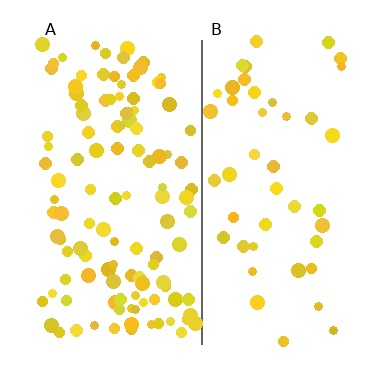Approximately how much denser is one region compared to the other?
Approximately 2.6× — region A over region B.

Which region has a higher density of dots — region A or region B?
A (the left).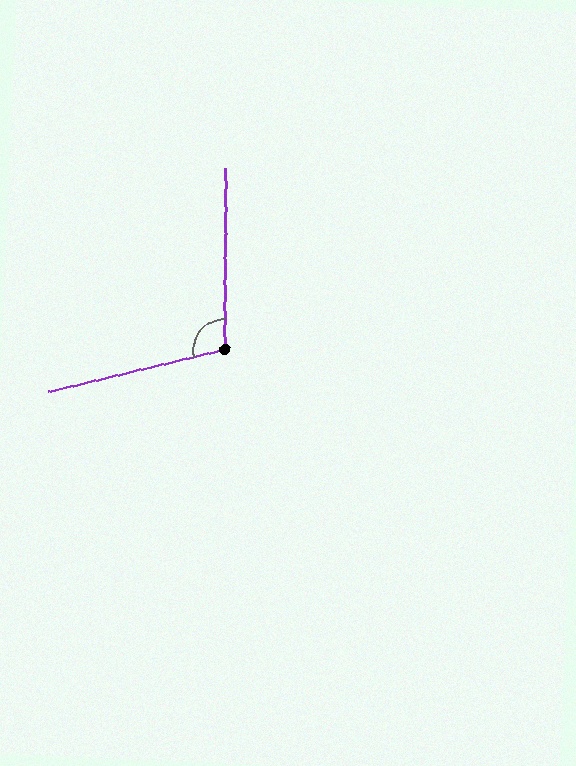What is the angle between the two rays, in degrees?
Approximately 104 degrees.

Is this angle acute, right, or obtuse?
It is obtuse.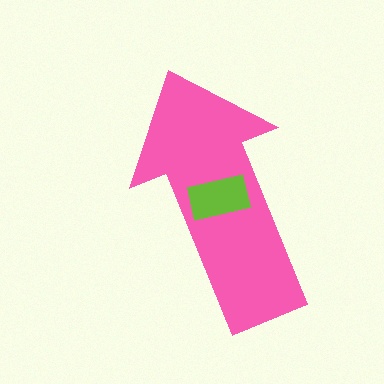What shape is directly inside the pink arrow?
The lime rectangle.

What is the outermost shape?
The pink arrow.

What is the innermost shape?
The lime rectangle.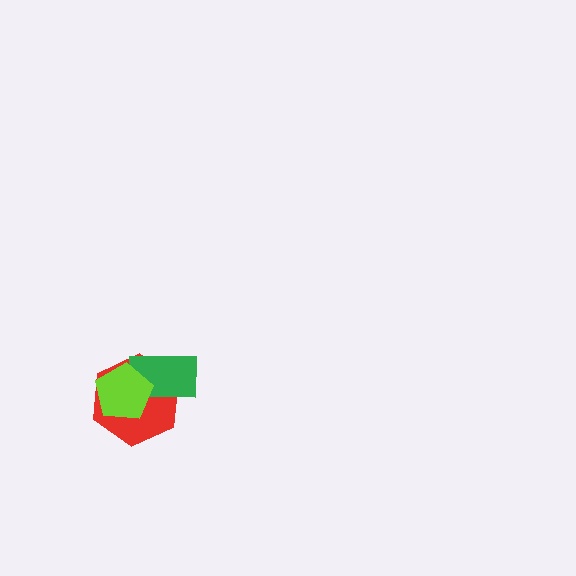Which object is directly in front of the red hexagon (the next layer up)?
The green rectangle is directly in front of the red hexagon.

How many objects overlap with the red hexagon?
2 objects overlap with the red hexagon.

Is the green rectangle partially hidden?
Yes, it is partially covered by another shape.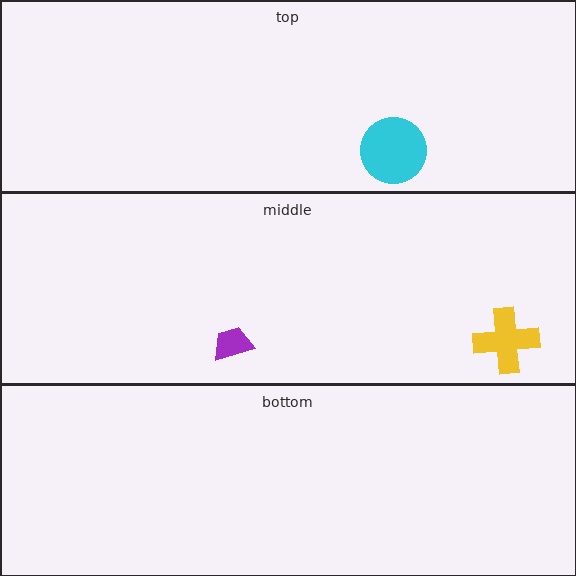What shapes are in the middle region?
The yellow cross, the purple trapezoid.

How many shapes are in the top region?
1.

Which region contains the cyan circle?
The top region.